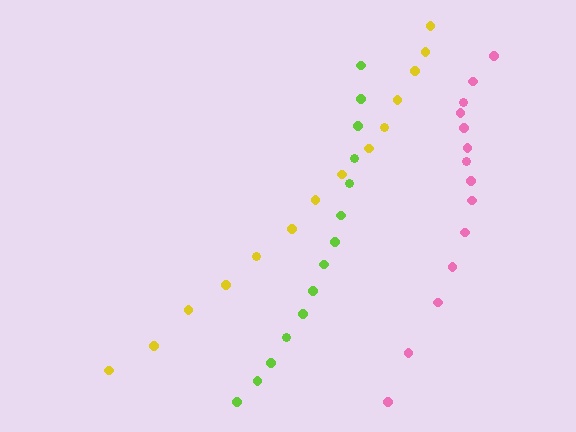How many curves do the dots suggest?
There are 3 distinct paths.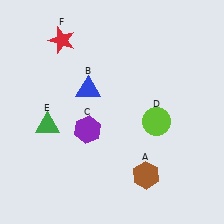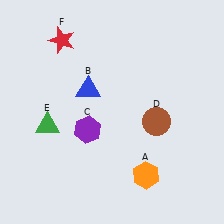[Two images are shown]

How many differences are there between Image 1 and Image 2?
There are 2 differences between the two images.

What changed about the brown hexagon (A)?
In Image 1, A is brown. In Image 2, it changed to orange.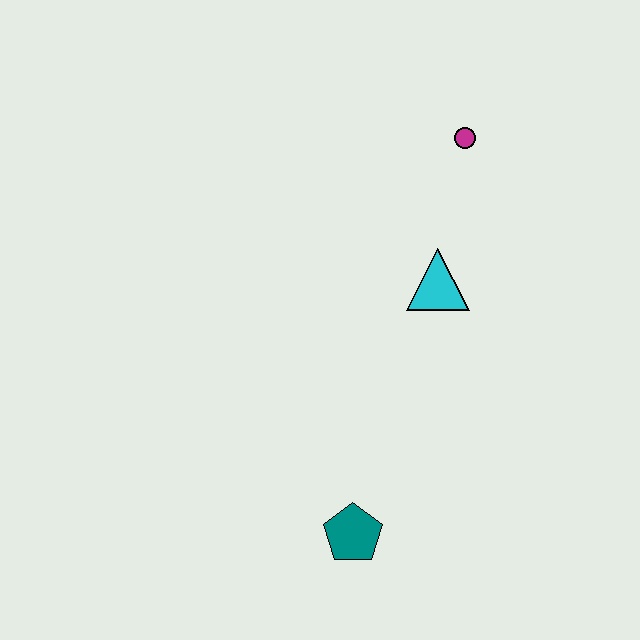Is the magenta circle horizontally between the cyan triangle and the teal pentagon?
No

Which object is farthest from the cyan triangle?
The teal pentagon is farthest from the cyan triangle.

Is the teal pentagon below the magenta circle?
Yes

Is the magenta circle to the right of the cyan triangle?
Yes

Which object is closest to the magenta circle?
The cyan triangle is closest to the magenta circle.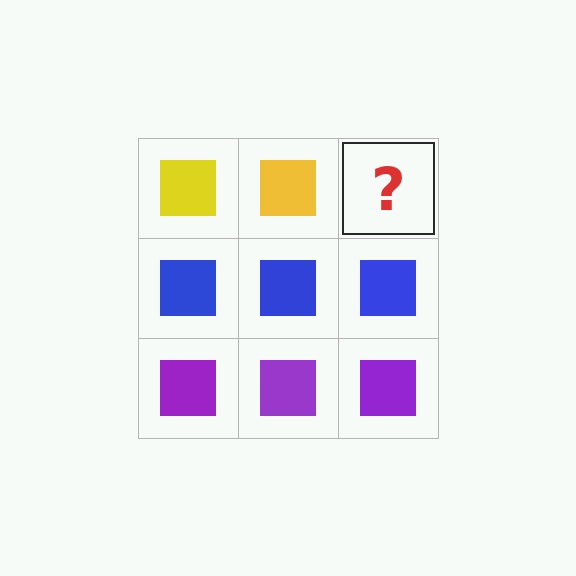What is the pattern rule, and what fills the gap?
The rule is that each row has a consistent color. The gap should be filled with a yellow square.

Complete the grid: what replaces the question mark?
The question mark should be replaced with a yellow square.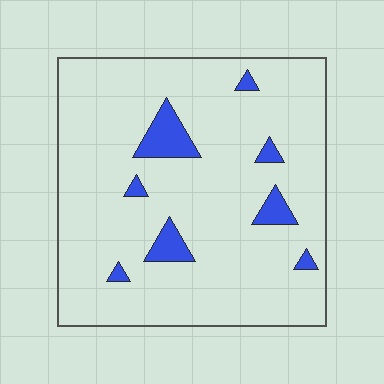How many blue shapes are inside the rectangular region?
8.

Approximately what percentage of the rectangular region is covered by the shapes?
Approximately 10%.